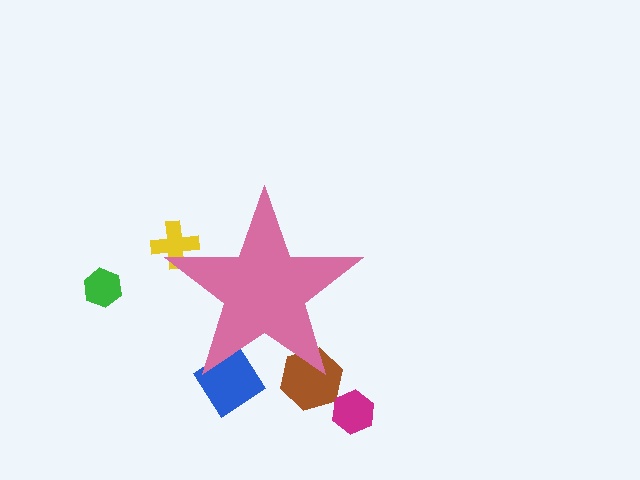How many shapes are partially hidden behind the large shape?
3 shapes are partially hidden.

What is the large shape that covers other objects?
A pink star.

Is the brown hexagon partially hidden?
Yes, the brown hexagon is partially hidden behind the pink star.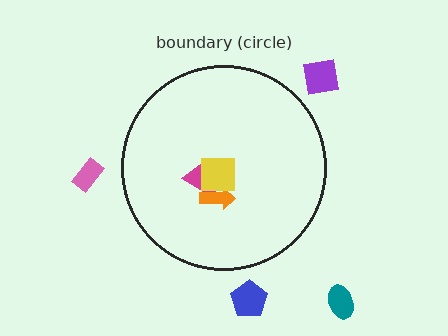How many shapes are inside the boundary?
3 inside, 4 outside.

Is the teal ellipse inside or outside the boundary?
Outside.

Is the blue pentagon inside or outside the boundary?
Outside.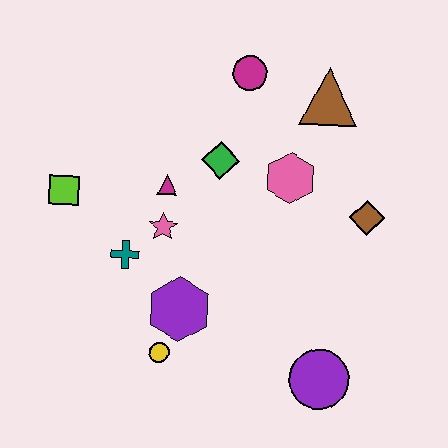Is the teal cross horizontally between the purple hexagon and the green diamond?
No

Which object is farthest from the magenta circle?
The purple circle is farthest from the magenta circle.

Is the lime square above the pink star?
Yes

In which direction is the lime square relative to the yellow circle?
The lime square is above the yellow circle.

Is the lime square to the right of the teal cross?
No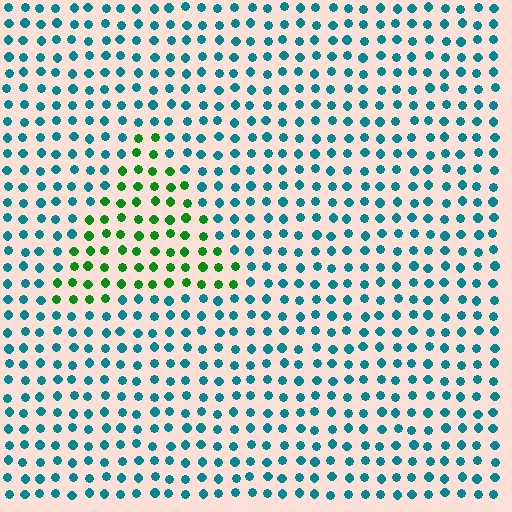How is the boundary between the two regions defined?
The boundary is defined purely by a slight shift in hue (about 54 degrees). Spacing, size, and orientation are identical on both sides.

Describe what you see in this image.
The image is filled with small teal elements in a uniform arrangement. A triangle-shaped region is visible where the elements are tinted to a slightly different hue, forming a subtle color boundary.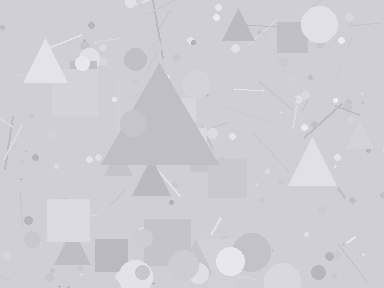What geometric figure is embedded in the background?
A triangle is embedded in the background.